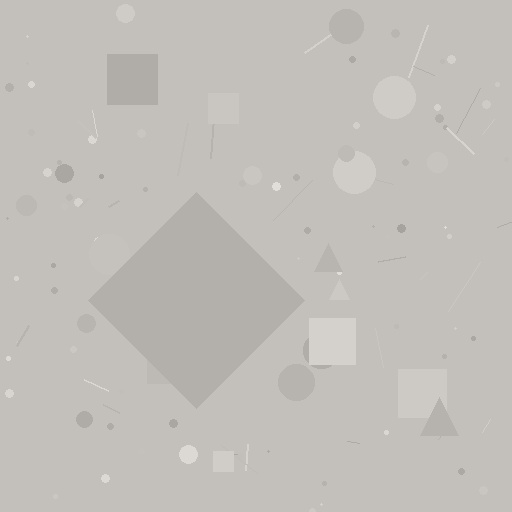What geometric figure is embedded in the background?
A diamond is embedded in the background.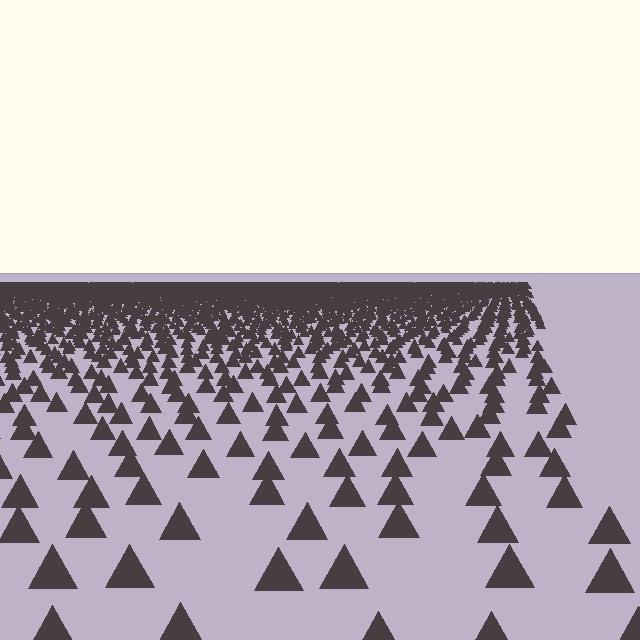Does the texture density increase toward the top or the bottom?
Density increases toward the top.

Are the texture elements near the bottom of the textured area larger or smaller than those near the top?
Larger. Near the bottom, elements are closer to the viewer and appear at a bigger on-screen size.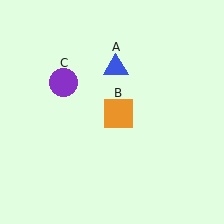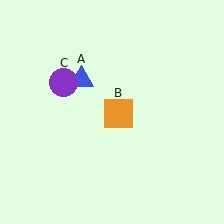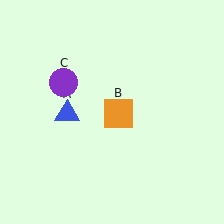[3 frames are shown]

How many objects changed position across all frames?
1 object changed position: blue triangle (object A).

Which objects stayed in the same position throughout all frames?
Orange square (object B) and purple circle (object C) remained stationary.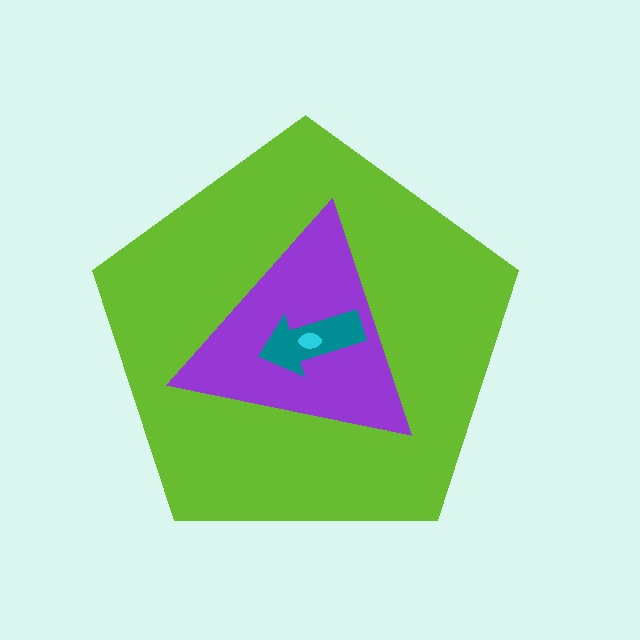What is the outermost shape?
The lime pentagon.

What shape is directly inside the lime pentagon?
The purple triangle.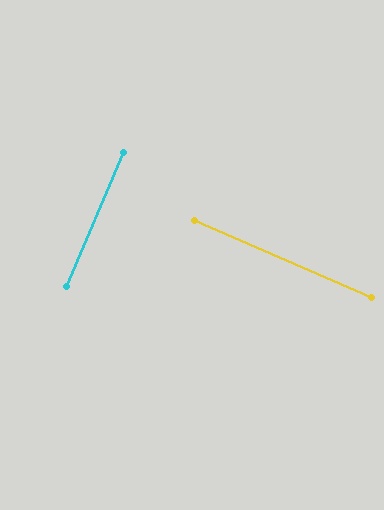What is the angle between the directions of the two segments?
Approximately 90 degrees.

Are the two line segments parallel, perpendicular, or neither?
Perpendicular — they meet at approximately 90°.